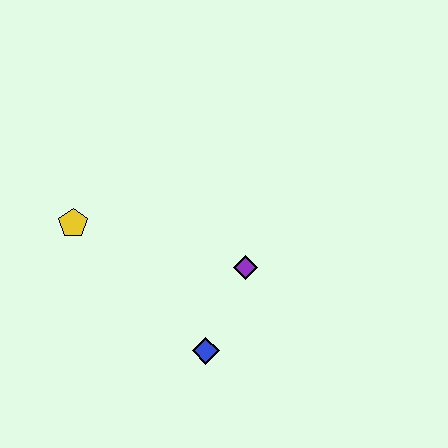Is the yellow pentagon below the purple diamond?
No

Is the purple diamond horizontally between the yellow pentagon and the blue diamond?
No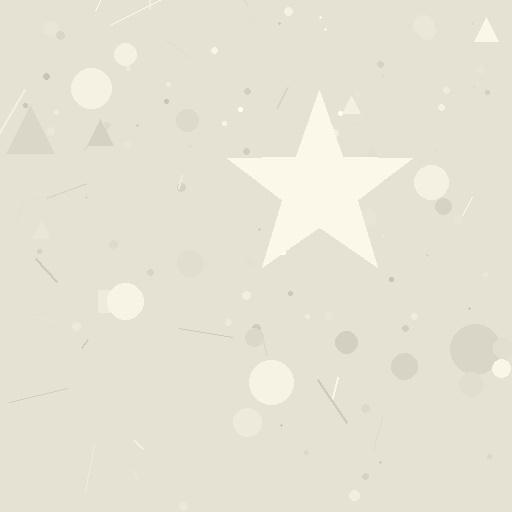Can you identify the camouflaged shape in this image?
The camouflaged shape is a star.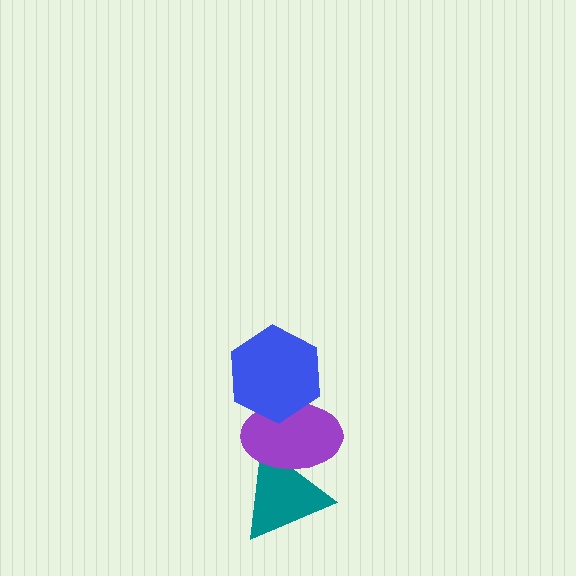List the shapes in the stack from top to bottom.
From top to bottom: the blue hexagon, the purple ellipse, the teal triangle.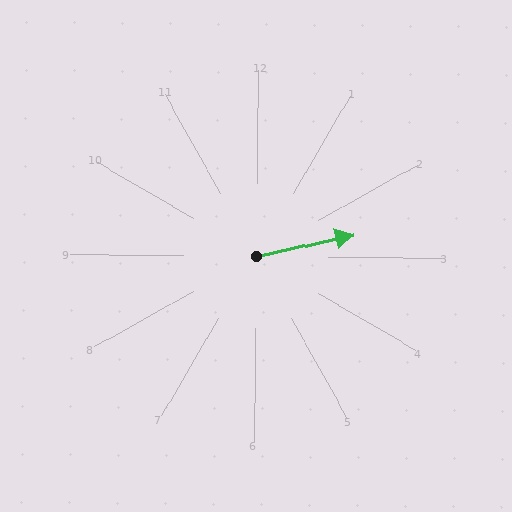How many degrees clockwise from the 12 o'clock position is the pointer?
Approximately 77 degrees.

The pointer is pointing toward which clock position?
Roughly 3 o'clock.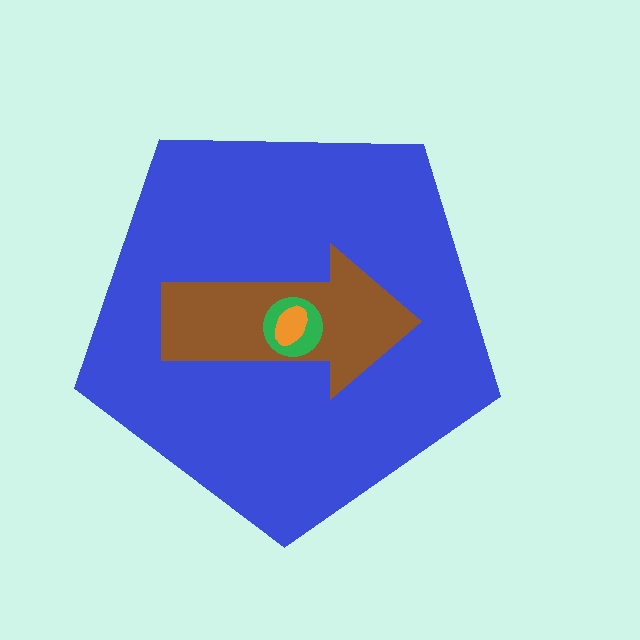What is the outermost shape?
The blue pentagon.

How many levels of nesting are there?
4.